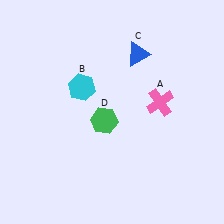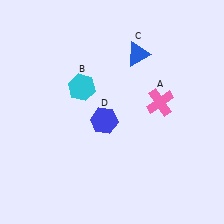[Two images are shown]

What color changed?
The hexagon (D) changed from green in Image 1 to blue in Image 2.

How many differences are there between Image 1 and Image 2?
There is 1 difference between the two images.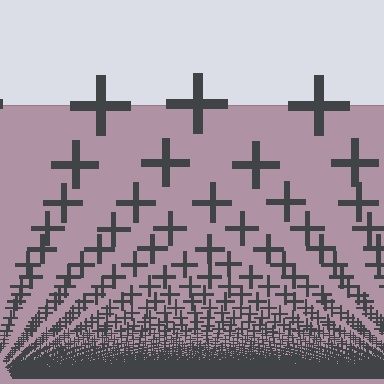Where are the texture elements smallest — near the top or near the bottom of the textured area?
Near the bottom.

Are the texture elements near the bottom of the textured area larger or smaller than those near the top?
Smaller. The gradient is inverted — elements near the bottom are smaller and denser.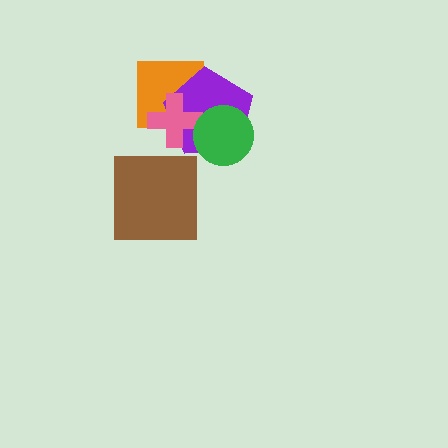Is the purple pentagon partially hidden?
Yes, it is partially covered by another shape.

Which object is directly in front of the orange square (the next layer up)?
The purple pentagon is directly in front of the orange square.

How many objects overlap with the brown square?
0 objects overlap with the brown square.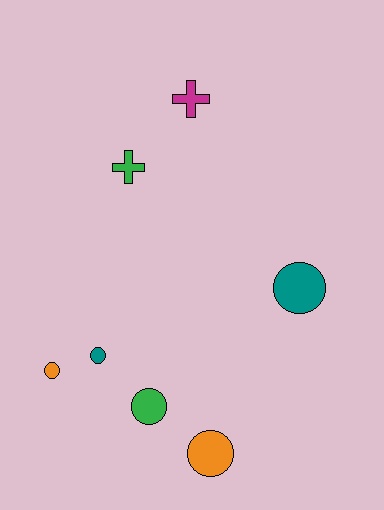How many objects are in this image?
There are 7 objects.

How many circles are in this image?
There are 5 circles.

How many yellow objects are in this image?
There are no yellow objects.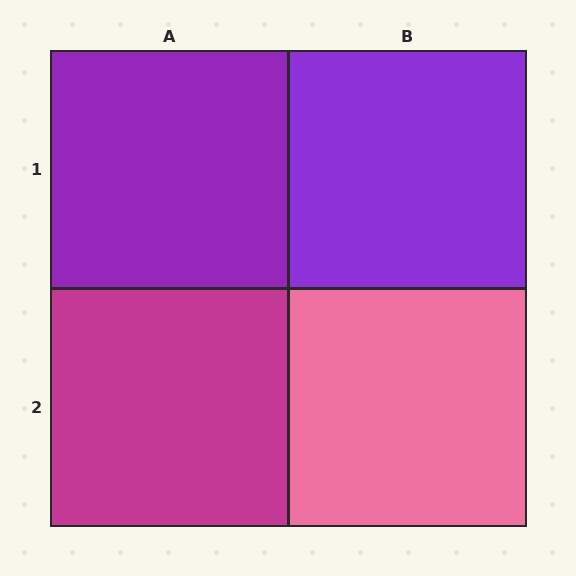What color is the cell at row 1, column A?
Purple.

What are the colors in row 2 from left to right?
Magenta, pink.